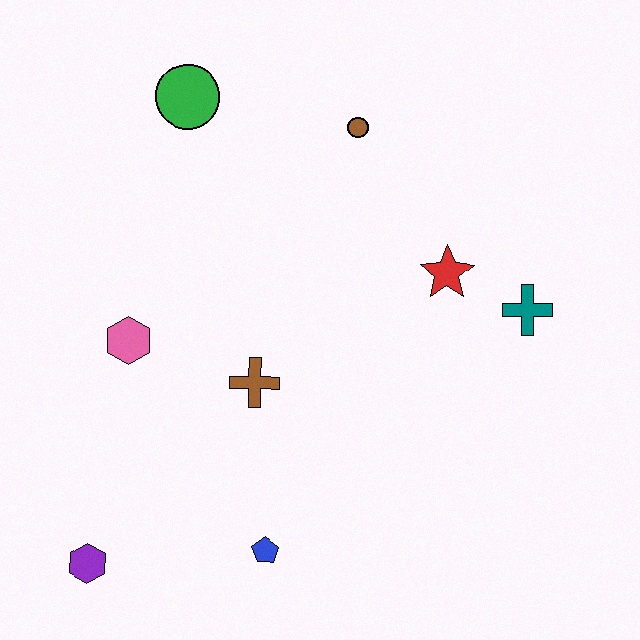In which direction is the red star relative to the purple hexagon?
The red star is to the right of the purple hexagon.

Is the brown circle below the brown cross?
No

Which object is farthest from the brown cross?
The green circle is farthest from the brown cross.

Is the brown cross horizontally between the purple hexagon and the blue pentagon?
Yes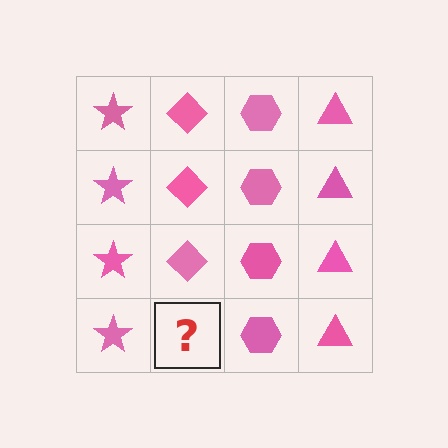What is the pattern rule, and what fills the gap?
The rule is that each column has a consistent shape. The gap should be filled with a pink diamond.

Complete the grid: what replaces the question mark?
The question mark should be replaced with a pink diamond.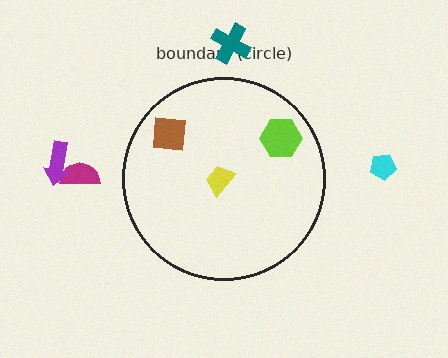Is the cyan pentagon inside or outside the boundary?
Outside.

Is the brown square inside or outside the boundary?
Inside.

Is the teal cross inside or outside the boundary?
Outside.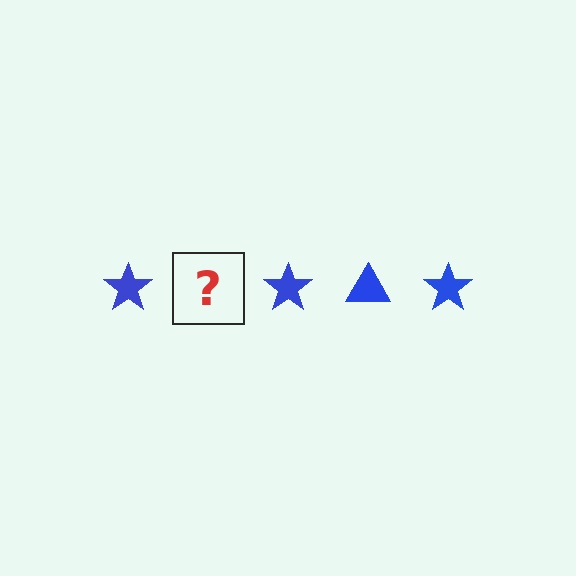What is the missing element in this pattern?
The missing element is a blue triangle.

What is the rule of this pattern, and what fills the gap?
The rule is that the pattern cycles through star, triangle shapes in blue. The gap should be filled with a blue triangle.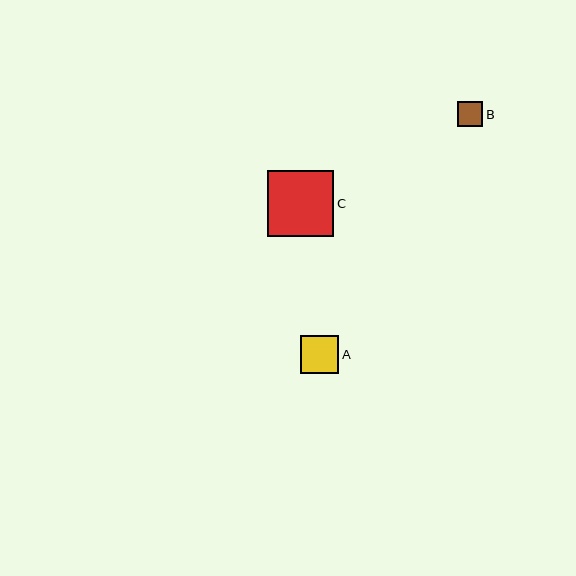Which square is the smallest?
Square B is the smallest with a size of approximately 25 pixels.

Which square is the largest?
Square C is the largest with a size of approximately 67 pixels.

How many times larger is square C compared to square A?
Square C is approximately 1.7 times the size of square A.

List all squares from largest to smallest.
From largest to smallest: C, A, B.